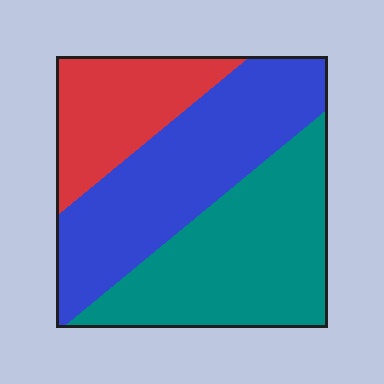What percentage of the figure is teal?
Teal takes up about two fifths (2/5) of the figure.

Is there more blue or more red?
Blue.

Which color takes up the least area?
Red, at roughly 20%.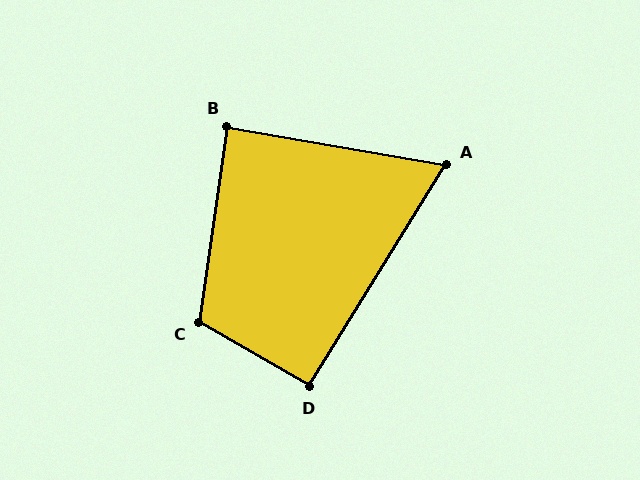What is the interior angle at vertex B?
Approximately 88 degrees (approximately right).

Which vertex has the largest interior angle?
C, at approximately 112 degrees.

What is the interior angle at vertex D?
Approximately 92 degrees (approximately right).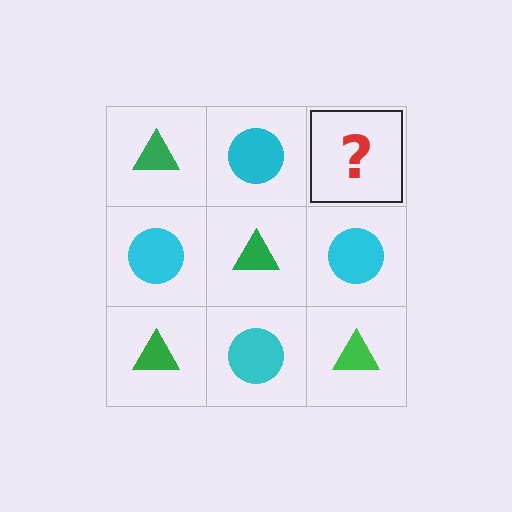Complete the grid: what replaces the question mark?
The question mark should be replaced with a green triangle.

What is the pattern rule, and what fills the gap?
The rule is that it alternates green triangle and cyan circle in a checkerboard pattern. The gap should be filled with a green triangle.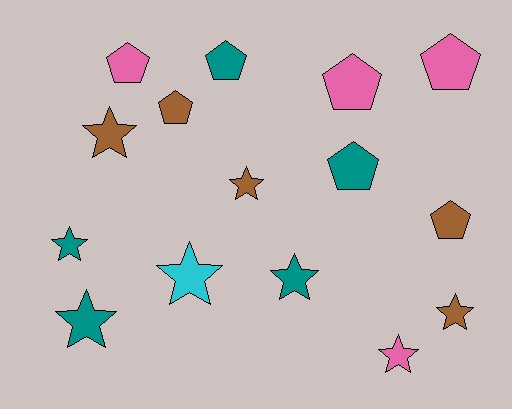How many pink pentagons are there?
There are 3 pink pentagons.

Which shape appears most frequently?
Star, with 8 objects.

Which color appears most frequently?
Teal, with 5 objects.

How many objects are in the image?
There are 15 objects.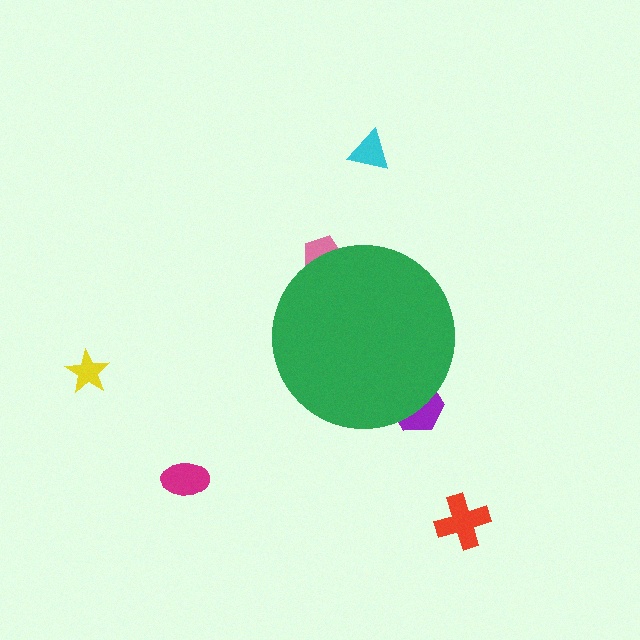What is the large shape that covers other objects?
A green circle.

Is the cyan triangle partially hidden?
No, the cyan triangle is fully visible.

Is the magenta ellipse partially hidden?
No, the magenta ellipse is fully visible.